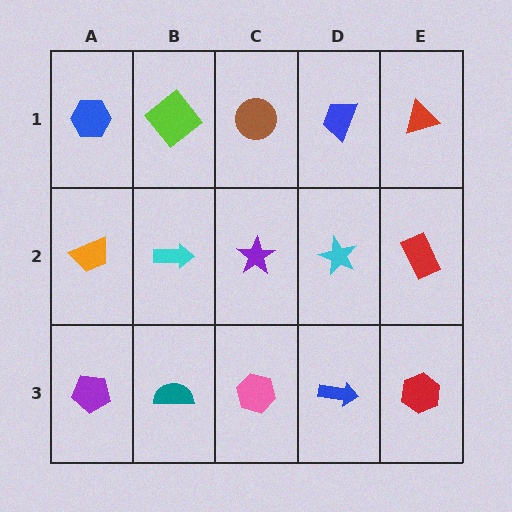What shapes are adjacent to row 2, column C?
A brown circle (row 1, column C), a pink hexagon (row 3, column C), a cyan arrow (row 2, column B), a cyan star (row 2, column D).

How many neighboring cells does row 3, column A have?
2.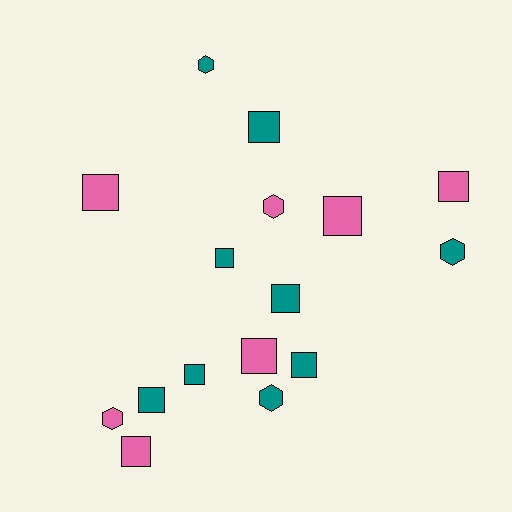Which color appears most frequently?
Teal, with 9 objects.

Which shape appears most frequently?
Square, with 11 objects.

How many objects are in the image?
There are 16 objects.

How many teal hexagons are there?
There are 3 teal hexagons.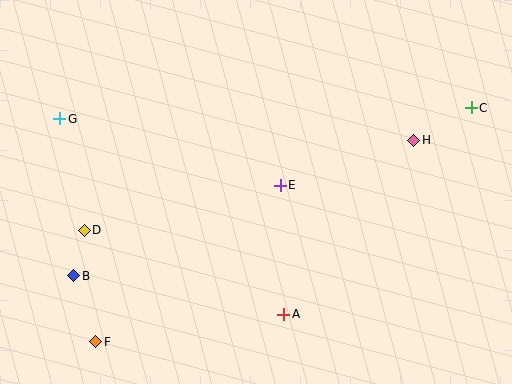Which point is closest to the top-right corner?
Point C is closest to the top-right corner.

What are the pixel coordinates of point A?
Point A is at (284, 314).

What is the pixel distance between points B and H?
The distance between B and H is 366 pixels.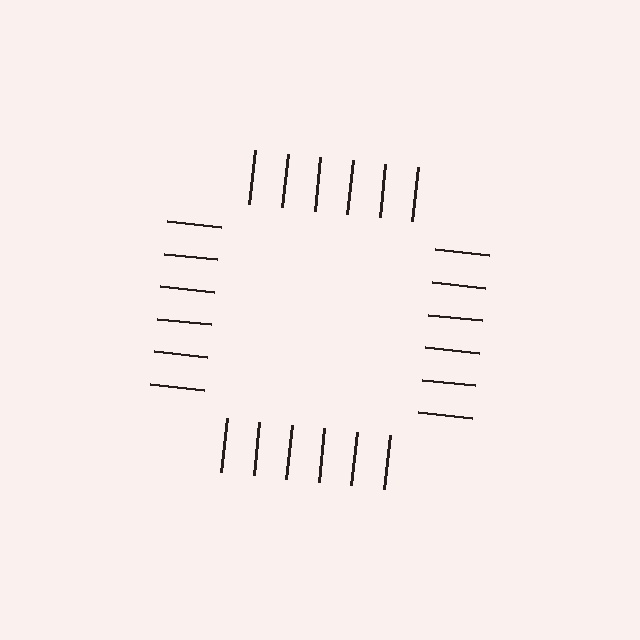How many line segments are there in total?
24 — 6 along each of the 4 edges.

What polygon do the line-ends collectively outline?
An illusory square — the line segments terminate on its edges but no continuous stroke is drawn.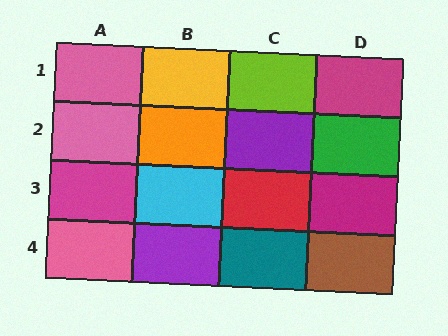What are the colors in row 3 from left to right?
Magenta, cyan, red, magenta.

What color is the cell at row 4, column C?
Teal.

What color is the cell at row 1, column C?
Lime.